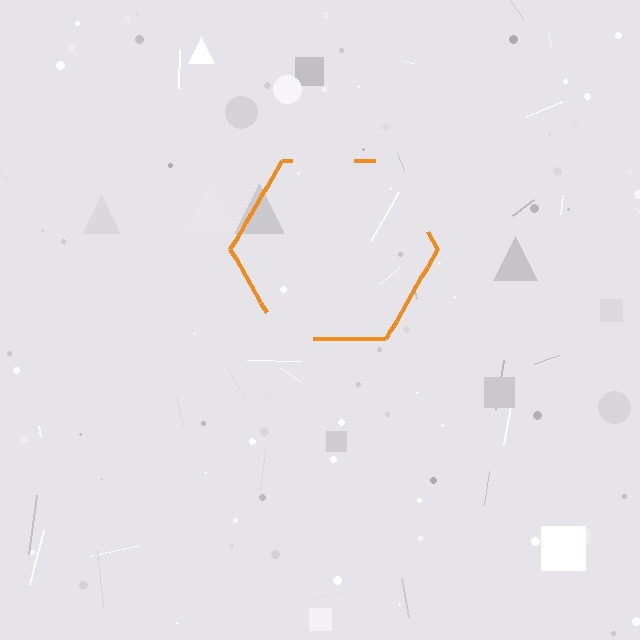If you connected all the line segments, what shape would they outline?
They would outline a hexagon.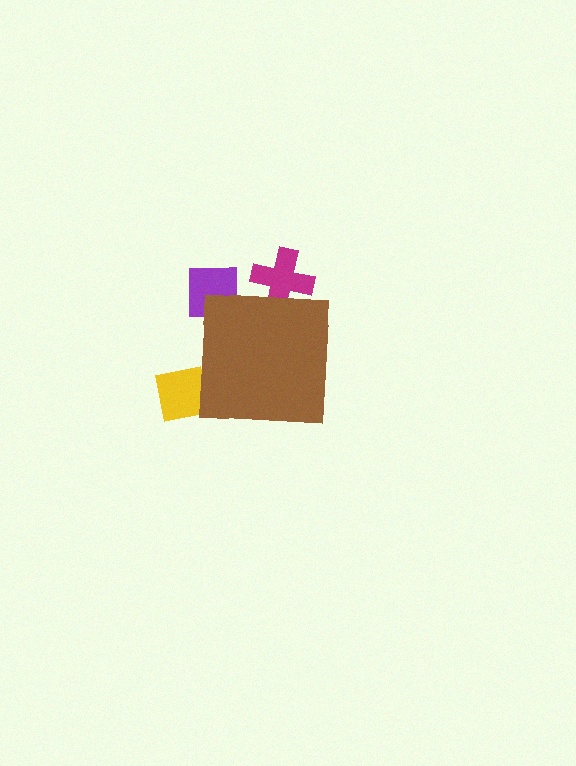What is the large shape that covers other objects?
A brown square.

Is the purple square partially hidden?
Yes, the purple square is partially hidden behind the brown square.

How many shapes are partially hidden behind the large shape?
3 shapes are partially hidden.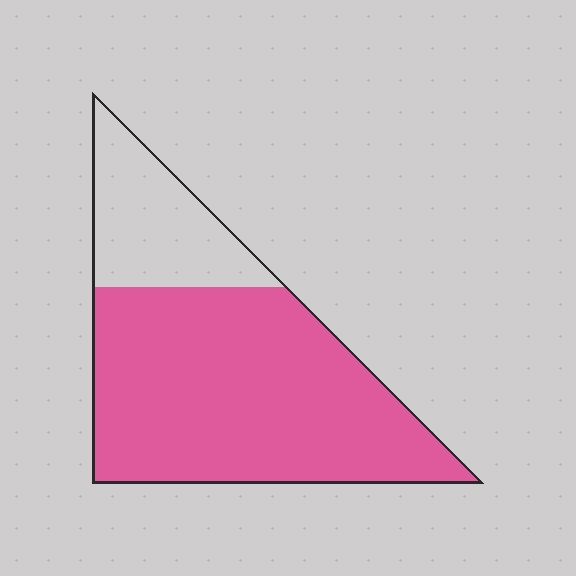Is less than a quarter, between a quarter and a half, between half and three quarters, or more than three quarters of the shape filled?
More than three quarters.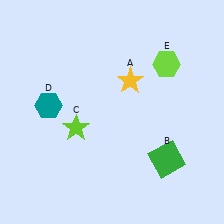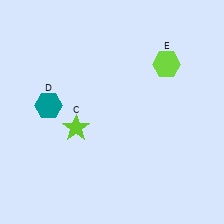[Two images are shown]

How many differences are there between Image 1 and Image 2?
There are 2 differences between the two images.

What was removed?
The green square (B), the yellow star (A) were removed in Image 2.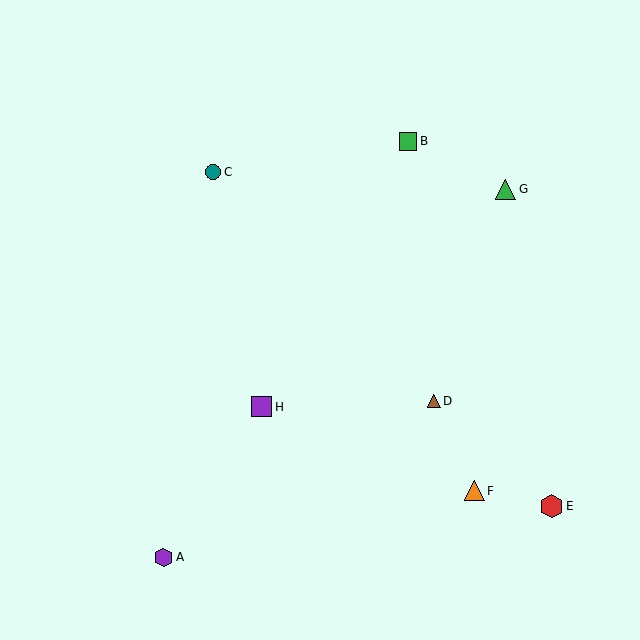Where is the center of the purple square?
The center of the purple square is at (262, 407).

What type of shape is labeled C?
Shape C is a teal circle.